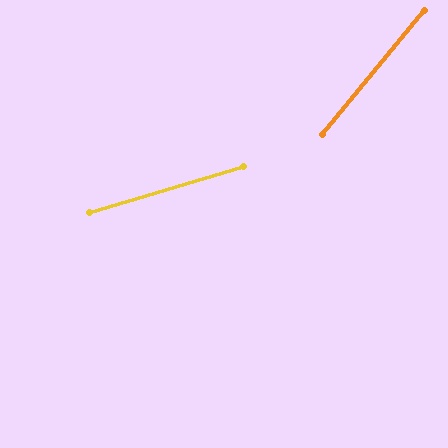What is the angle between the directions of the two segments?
Approximately 34 degrees.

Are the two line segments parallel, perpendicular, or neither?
Neither parallel nor perpendicular — they differ by about 34°.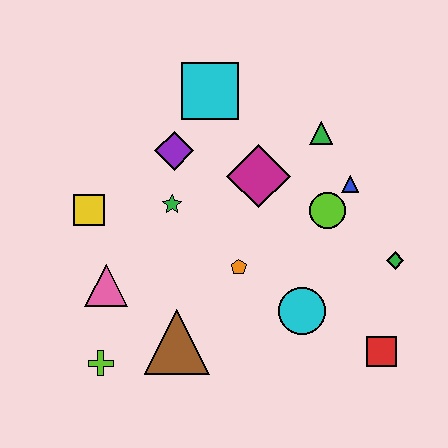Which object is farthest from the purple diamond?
The red square is farthest from the purple diamond.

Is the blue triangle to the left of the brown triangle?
No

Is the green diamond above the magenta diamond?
No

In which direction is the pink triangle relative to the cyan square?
The pink triangle is below the cyan square.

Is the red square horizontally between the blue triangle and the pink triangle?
No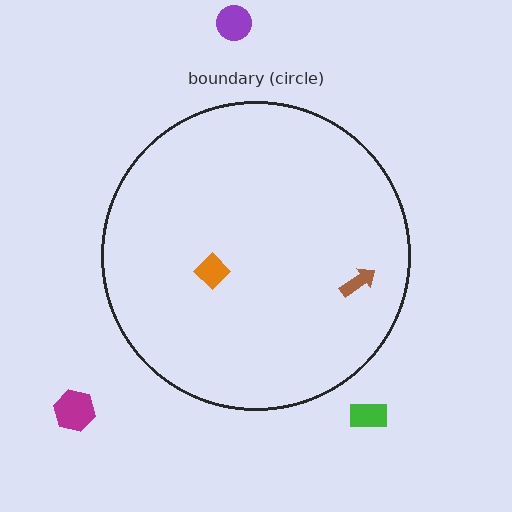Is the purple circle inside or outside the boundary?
Outside.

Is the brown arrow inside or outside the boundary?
Inside.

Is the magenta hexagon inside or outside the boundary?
Outside.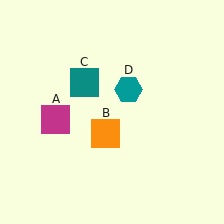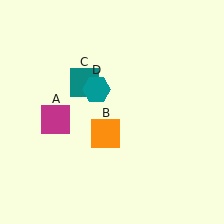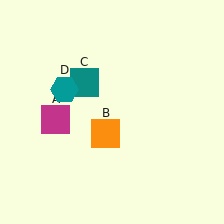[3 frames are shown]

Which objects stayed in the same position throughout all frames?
Magenta square (object A) and orange square (object B) and teal square (object C) remained stationary.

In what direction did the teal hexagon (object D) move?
The teal hexagon (object D) moved left.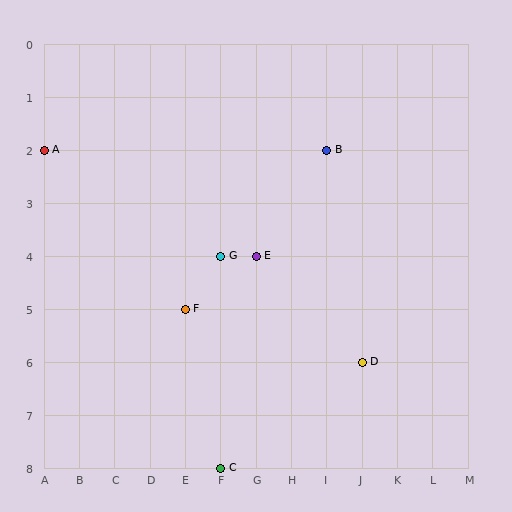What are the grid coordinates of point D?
Point D is at grid coordinates (J, 6).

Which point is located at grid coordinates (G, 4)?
Point E is at (G, 4).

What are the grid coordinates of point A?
Point A is at grid coordinates (A, 2).